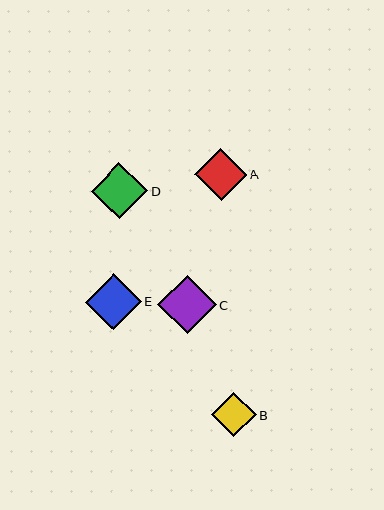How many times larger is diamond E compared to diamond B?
Diamond E is approximately 1.2 times the size of diamond B.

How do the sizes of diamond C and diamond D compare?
Diamond C and diamond D are approximately the same size.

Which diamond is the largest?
Diamond C is the largest with a size of approximately 59 pixels.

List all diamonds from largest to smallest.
From largest to smallest: C, D, E, A, B.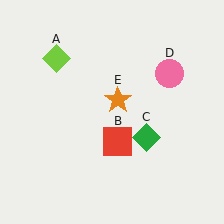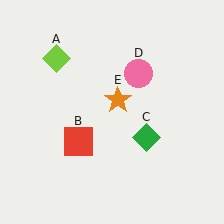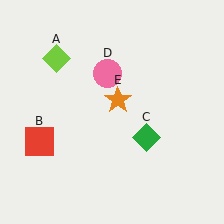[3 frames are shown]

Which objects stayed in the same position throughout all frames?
Lime diamond (object A) and green diamond (object C) and orange star (object E) remained stationary.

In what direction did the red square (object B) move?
The red square (object B) moved left.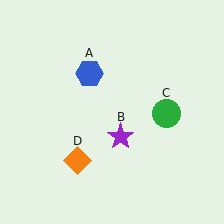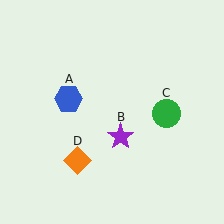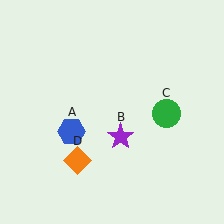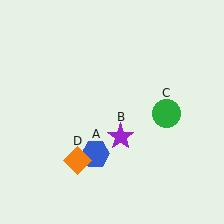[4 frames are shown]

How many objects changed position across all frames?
1 object changed position: blue hexagon (object A).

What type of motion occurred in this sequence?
The blue hexagon (object A) rotated counterclockwise around the center of the scene.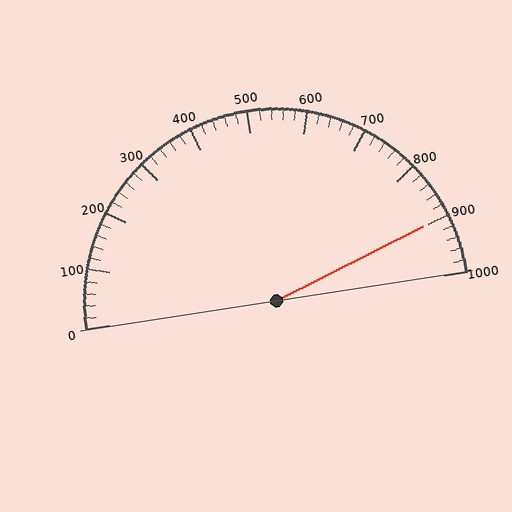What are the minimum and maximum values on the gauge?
The gauge ranges from 0 to 1000.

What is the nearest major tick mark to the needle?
The nearest major tick mark is 900.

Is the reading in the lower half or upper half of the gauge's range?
The reading is in the upper half of the range (0 to 1000).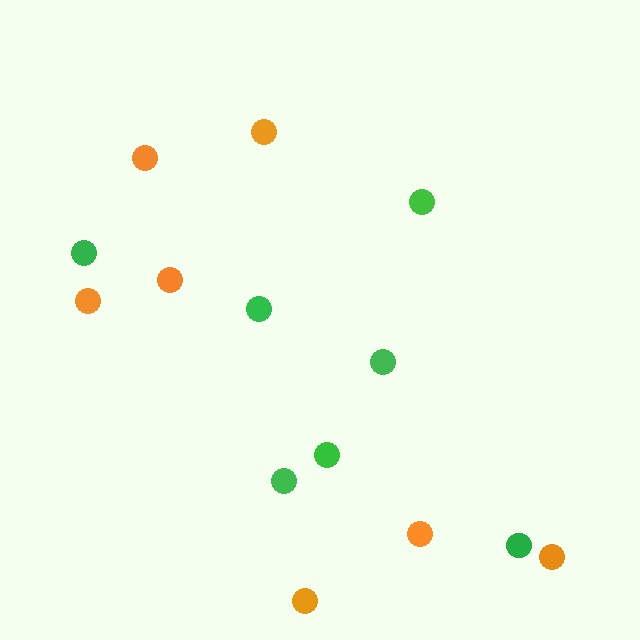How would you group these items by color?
There are 2 groups: one group of green circles (7) and one group of orange circles (7).